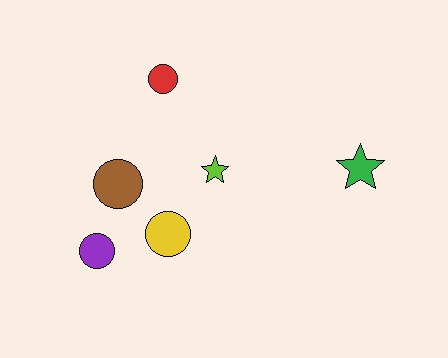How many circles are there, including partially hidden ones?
There are 4 circles.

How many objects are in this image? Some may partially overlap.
There are 6 objects.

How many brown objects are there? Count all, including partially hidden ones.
There is 1 brown object.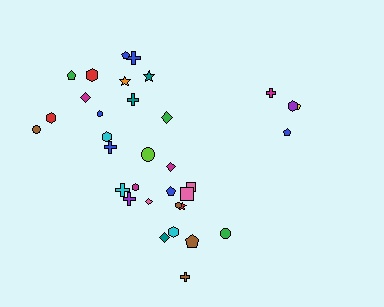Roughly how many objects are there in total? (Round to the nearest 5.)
Roughly 35 objects in total.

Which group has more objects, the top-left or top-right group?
The top-left group.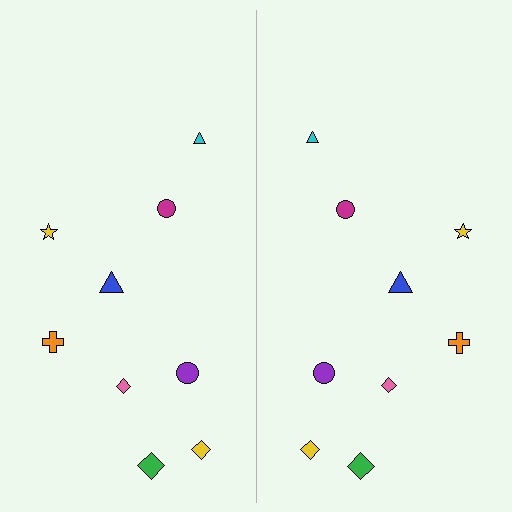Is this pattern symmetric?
Yes, this pattern has bilateral (reflection) symmetry.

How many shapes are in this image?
There are 18 shapes in this image.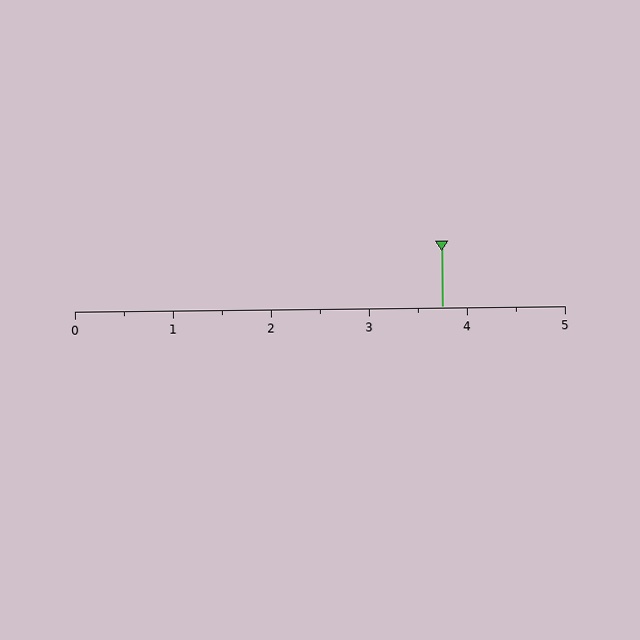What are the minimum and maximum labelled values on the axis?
The axis runs from 0 to 5.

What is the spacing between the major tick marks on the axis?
The major ticks are spaced 1 apart.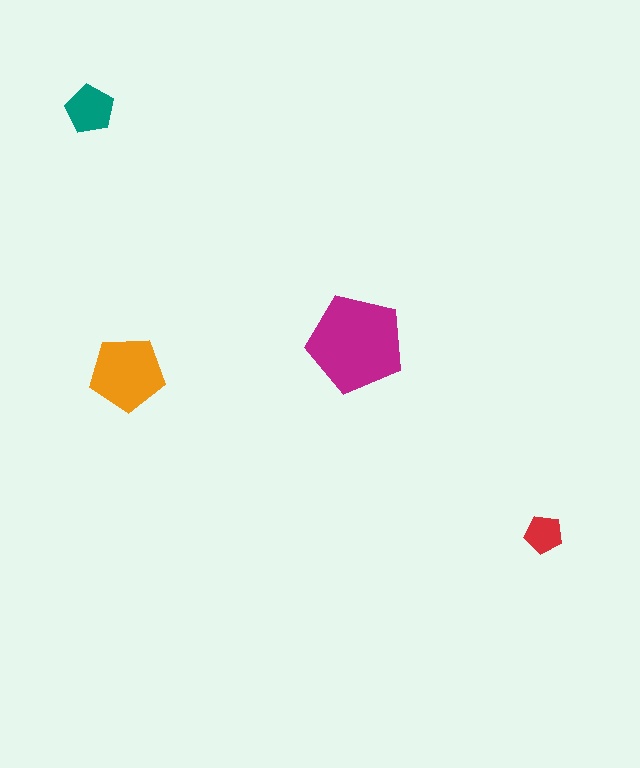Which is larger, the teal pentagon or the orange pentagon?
The orange one.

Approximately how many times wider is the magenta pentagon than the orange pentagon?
About 1.5 times wider.